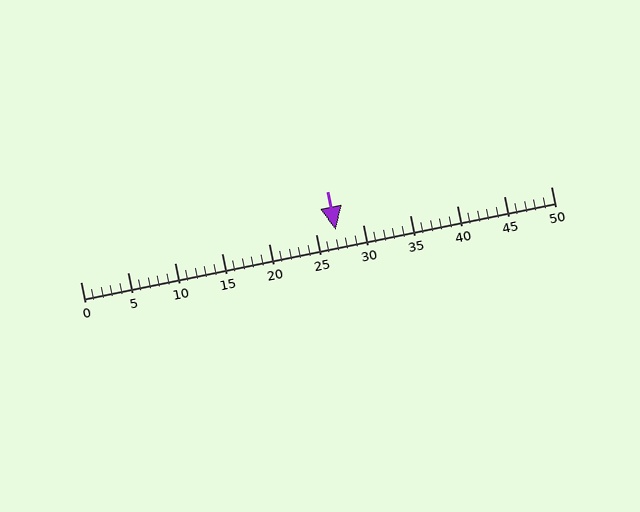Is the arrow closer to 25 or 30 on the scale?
The arrow is closer to 25.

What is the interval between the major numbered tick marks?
The major tick marks are spaced 5 units apart.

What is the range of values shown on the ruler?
The ruler shows values from 0 to 50.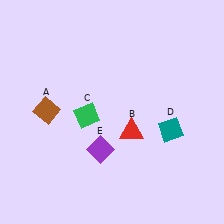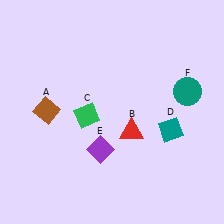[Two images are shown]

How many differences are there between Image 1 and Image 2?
There is 1 difference between the two images.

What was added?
A teal circle (F) was added in Image 2.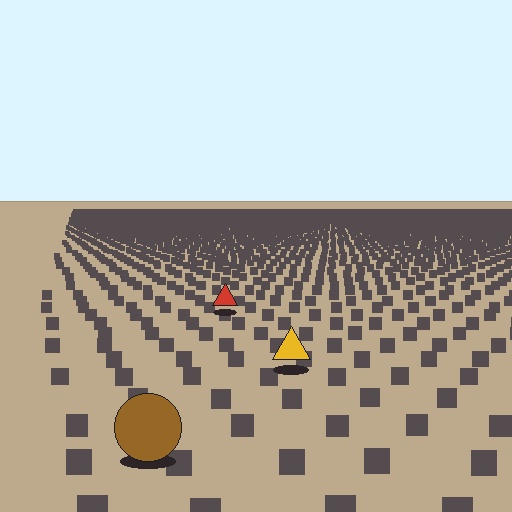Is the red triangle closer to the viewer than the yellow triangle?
No. The yellow triangle is closer — you can tell from the texture gradient: the ground texture is coarser near it.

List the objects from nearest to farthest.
From nearest to farthest: the brown circle, the yellow triangle, the red triangle.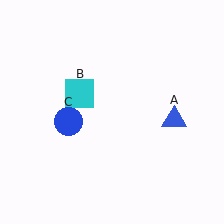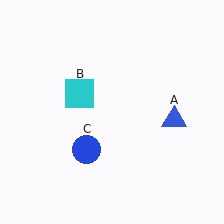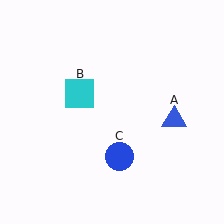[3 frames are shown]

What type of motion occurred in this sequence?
The blue circle (object C) rotated counterclockwise around the center of the scene.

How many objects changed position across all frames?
1 object changed position: blue circle (object C).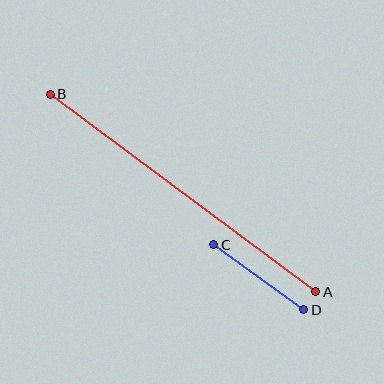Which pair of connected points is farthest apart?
Points A and B are farthest apart.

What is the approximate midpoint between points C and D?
The midpoint is at approximately (259, 277) pixels.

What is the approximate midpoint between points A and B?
The midpoint is at approximately (183, 193) pixels.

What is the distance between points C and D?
The distance is approximately 111 pixels.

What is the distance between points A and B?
The distance is approximately 331 pixels.